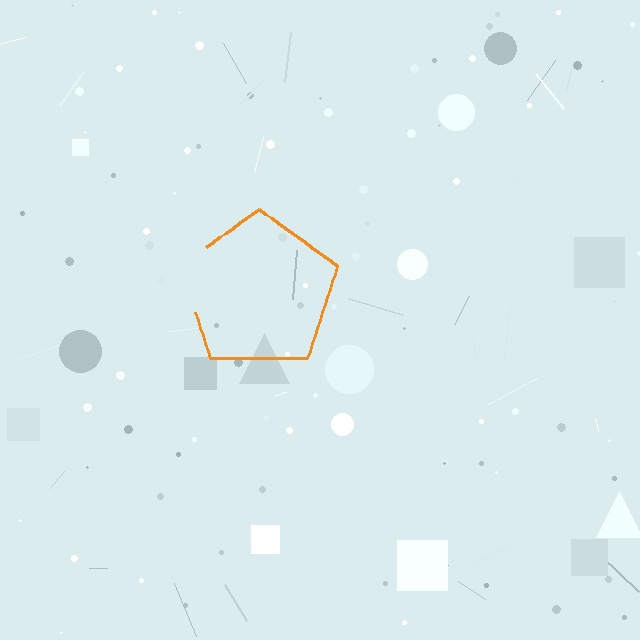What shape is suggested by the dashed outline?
The dashed outline suggests a pentagon.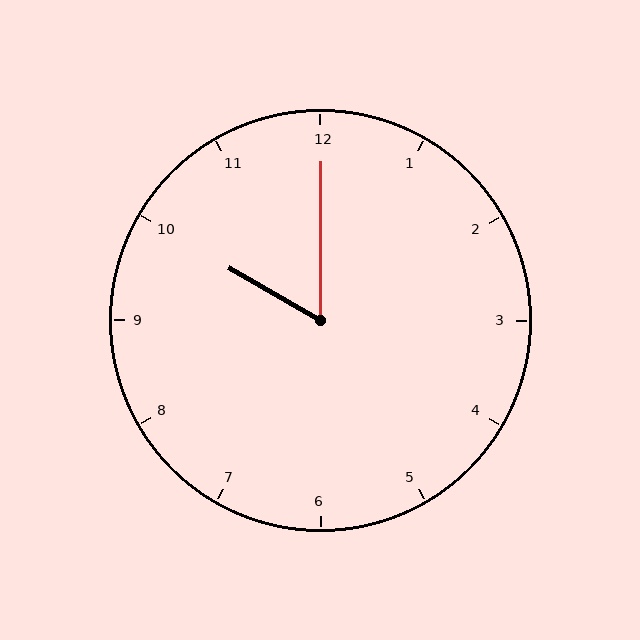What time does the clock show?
10:00.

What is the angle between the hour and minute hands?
Approximately 60 degrees.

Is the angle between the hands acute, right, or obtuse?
It is acute.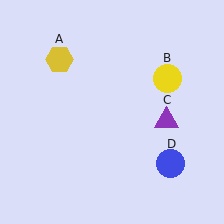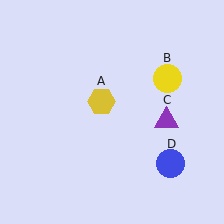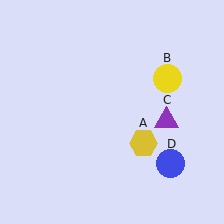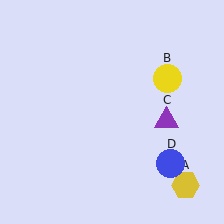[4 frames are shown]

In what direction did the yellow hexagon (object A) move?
The yellow hexagon (object A) moved down and to the right.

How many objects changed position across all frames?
1 object changed position: yellow hexagon (object A).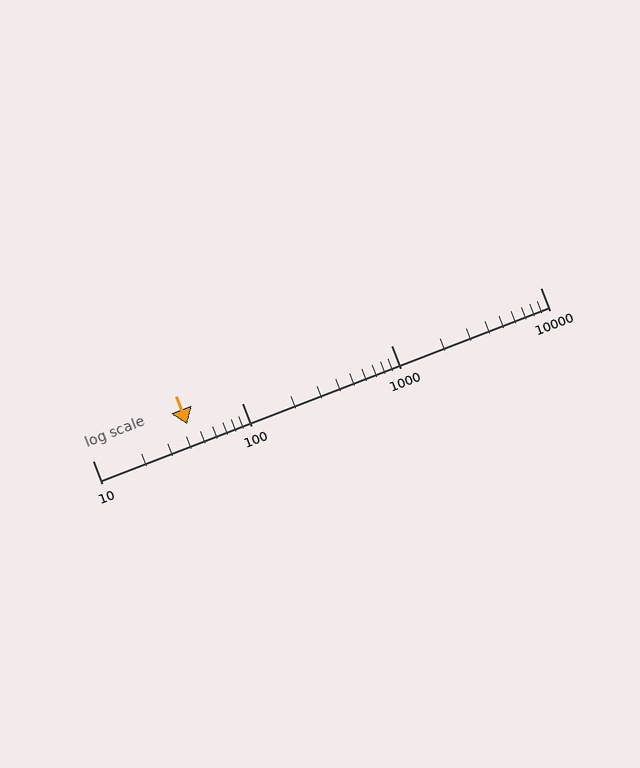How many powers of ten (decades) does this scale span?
The scale spans 3 decades, from 10 to 10000.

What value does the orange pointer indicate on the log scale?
The pointer indicates approximately 43.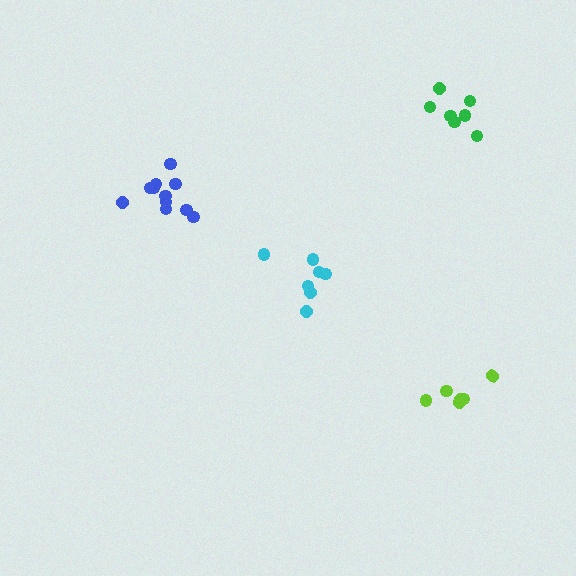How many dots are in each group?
Group 1: 11 dots, Group 2: 6 dots, Group 3: 7 dots, Group 4: 7 dots (31 total).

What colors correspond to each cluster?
The clusters are colored: blue, lime, green, cyan.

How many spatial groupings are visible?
There are 4 spatial groupings.